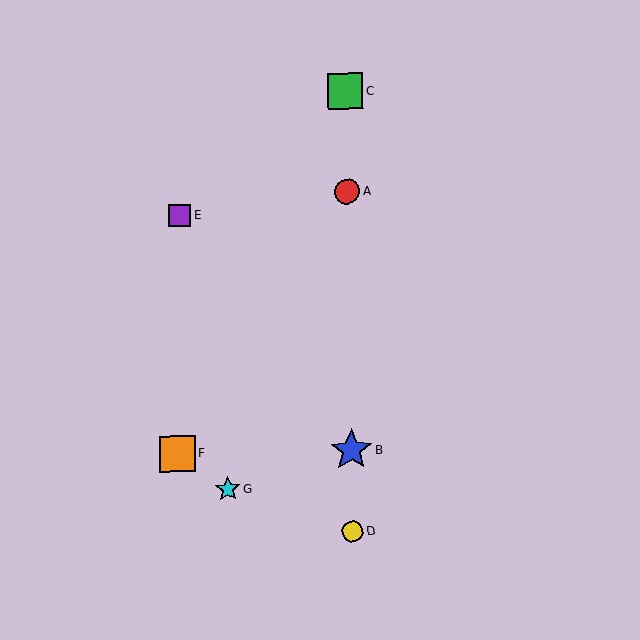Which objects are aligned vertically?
Objects A, B, C, D are aligned vertically.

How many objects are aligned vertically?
4 objects (A, B, C, D) are aligned vertically.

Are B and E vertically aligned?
No, B is at x≈351 and E is at x≈180.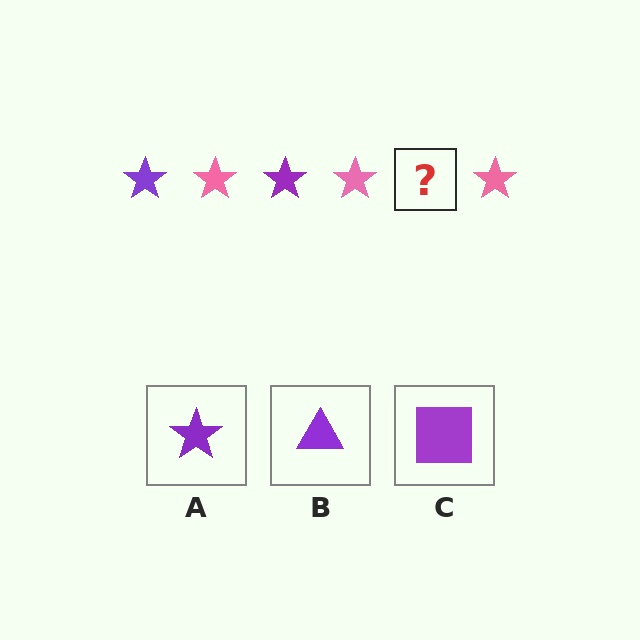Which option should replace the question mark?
Option A.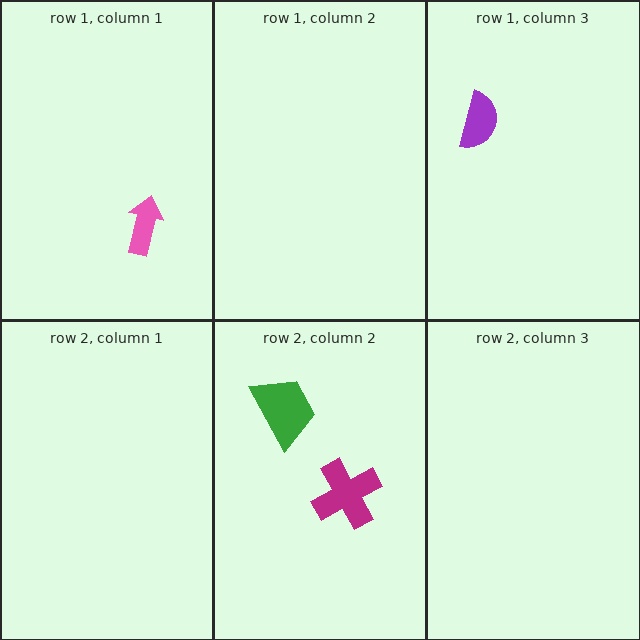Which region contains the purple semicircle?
The row 1, column 3 region.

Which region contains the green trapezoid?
The row 2, column 2 region.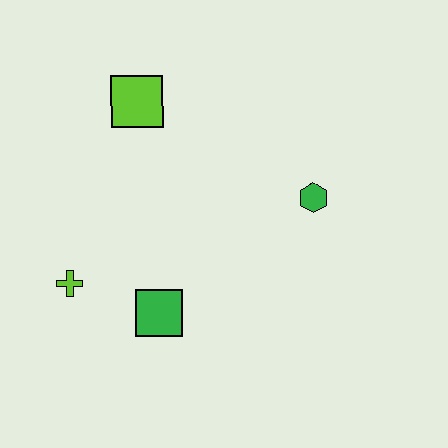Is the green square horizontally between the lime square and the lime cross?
No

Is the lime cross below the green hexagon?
Yes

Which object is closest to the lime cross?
The green square is closest to the lime cross.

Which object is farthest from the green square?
The lime square is farthest from the green square.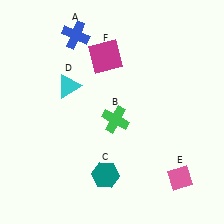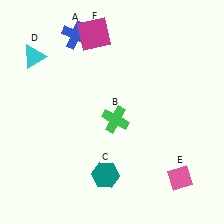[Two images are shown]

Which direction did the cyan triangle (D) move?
The cyan triangle (D) moved left.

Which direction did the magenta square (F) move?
The magenta square (F) moved up.